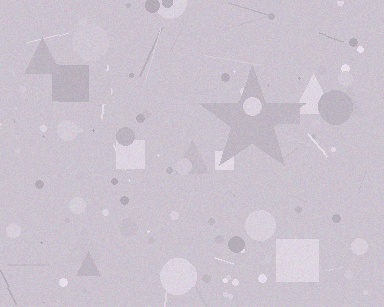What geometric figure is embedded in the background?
A star is embedded in the background.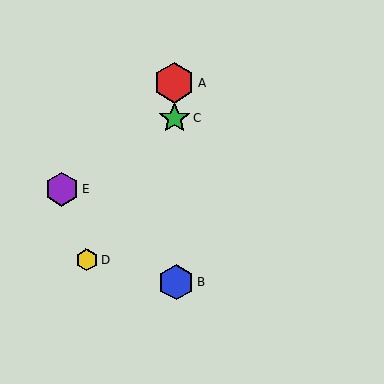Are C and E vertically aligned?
No, C is at x≈175 and E is at x≈62.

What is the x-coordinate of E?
Object E is at x≈62.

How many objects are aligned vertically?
3 objects (A, B, C) are aligned vertically.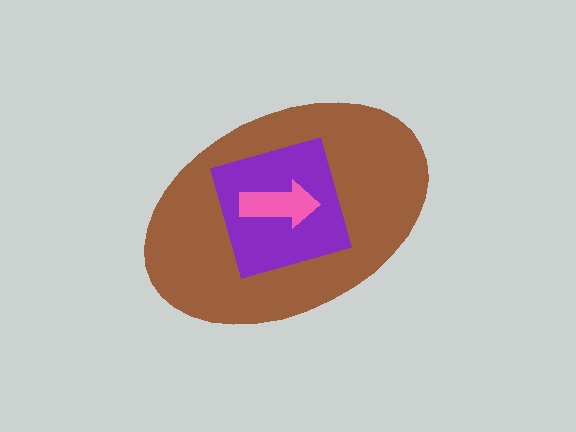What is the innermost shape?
The pink arrow.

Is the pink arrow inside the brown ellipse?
Yes.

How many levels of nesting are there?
3.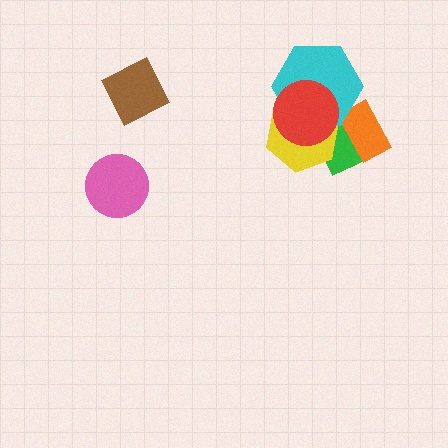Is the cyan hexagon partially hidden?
Yes, it is partially covered by another shape.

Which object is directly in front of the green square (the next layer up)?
The yellow hexagon is directly in front of the green square.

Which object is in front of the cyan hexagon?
The red circle is in front of the cyan hexagon.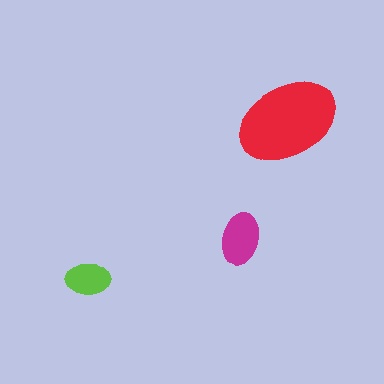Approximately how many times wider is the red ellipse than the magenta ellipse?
About 2 times wider.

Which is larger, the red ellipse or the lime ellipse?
The red one.